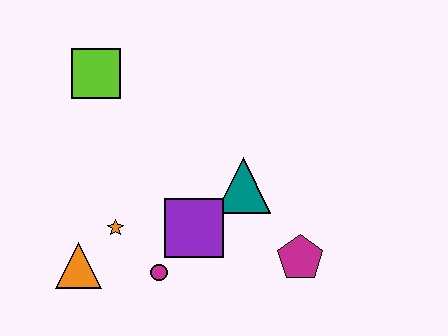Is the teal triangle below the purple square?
No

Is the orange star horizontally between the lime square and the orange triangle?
No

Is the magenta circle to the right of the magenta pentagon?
No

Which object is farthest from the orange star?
The magenta pentagon is farthest from the orange star.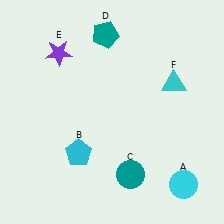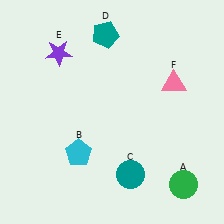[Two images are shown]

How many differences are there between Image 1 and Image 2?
There are 2 differences between the two images.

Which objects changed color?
A changed from cyan to green. F changed from cyan to pink.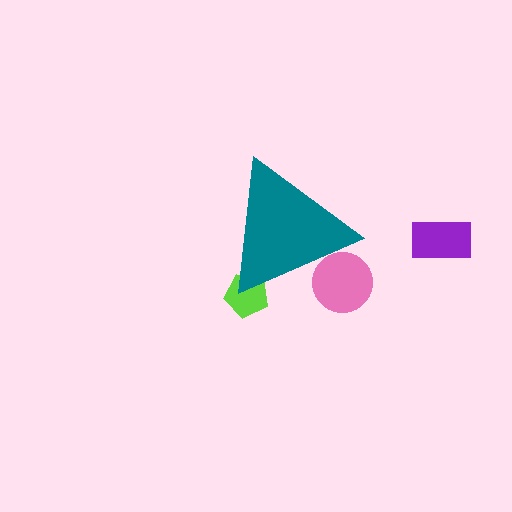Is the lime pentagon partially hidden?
Yes, the lime pentagon is partially hidden behind the teal triangle.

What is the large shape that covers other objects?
A teal triangle.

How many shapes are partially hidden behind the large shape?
2 shapes are partially hidden.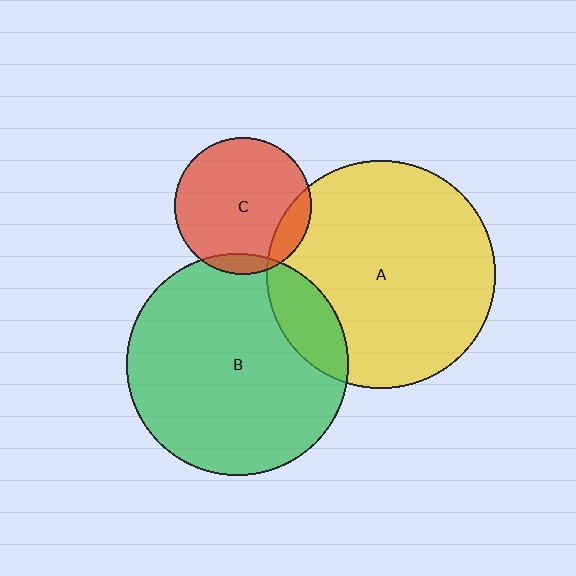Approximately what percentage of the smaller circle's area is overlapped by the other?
Approximately 10%.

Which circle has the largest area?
Circle A (yellow).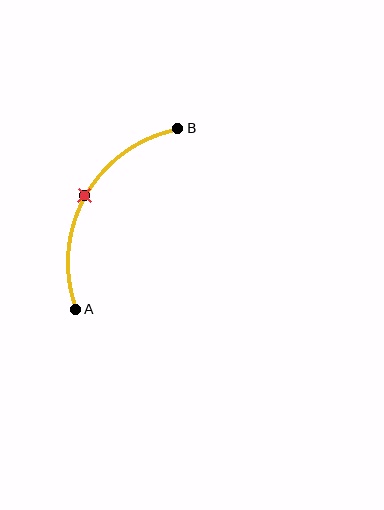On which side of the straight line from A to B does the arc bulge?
The arc bulges to the left of the straight line connecting A and B.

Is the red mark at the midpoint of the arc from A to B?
Yes. The red mark lies on the arc at equal arc-length from both A and B — it is the arc midpoint.